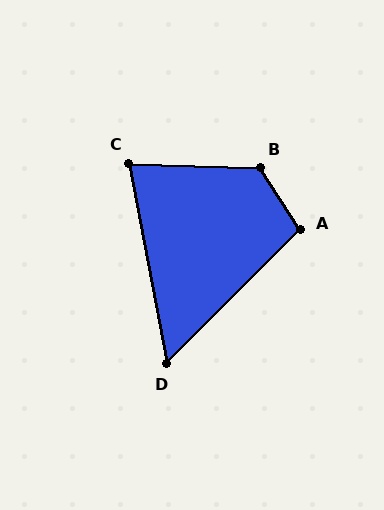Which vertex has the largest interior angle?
B, at approximately 124 degrees.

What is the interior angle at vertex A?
Approximately 102 degrees (obtuse).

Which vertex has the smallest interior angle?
D, at approximately 56 degrees.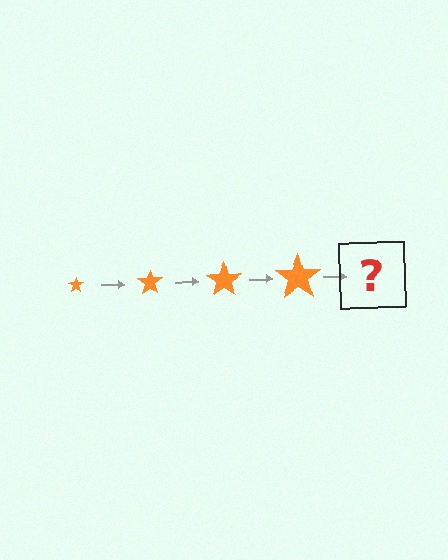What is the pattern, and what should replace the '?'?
The pattern is that the star gets progressively larger each step. The '?' should be an orange star, larger than the previous one.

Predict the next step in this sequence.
The next step is an orange star, larger than the previous one.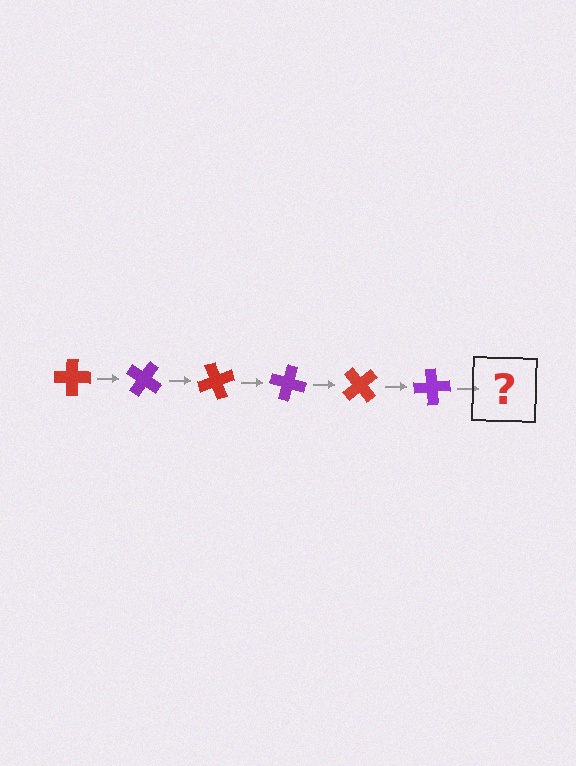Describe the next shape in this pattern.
It should be a red cross, rotated 210 degrees from the start.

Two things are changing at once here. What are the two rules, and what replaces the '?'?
The two rules are that it rotates 35 degrees each step and the color cycles through red and purple. The '?' should be a red cross, rotated 210 degrees from the start.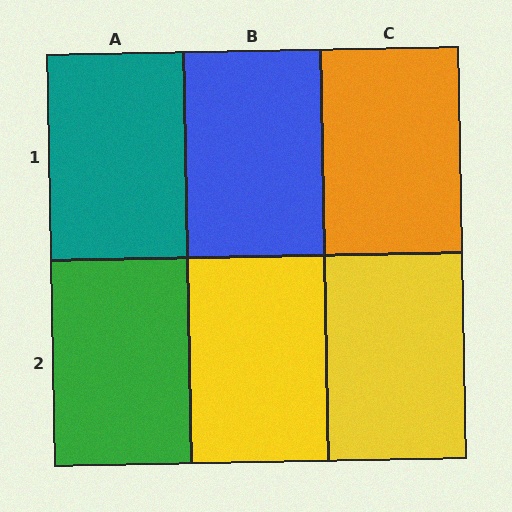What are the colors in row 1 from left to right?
Teal, blue, orange.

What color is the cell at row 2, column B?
Yellow.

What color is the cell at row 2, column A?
Green.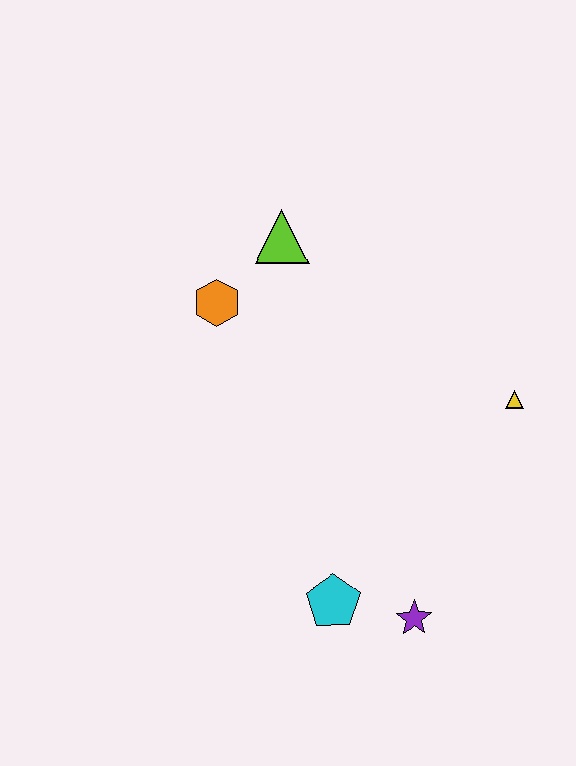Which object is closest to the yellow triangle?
The purple star is closest to the yellow triangle.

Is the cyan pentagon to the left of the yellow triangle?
Yes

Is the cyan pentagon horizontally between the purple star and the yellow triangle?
No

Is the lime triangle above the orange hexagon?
Yes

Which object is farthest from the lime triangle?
The purple star is farthest from the lime triangle.